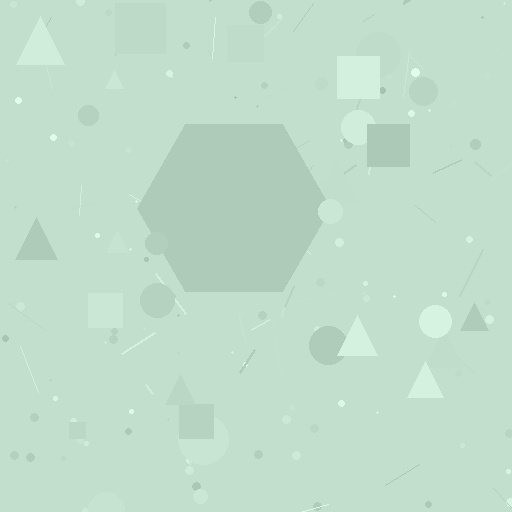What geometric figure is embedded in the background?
A hexagon is embedded in the background.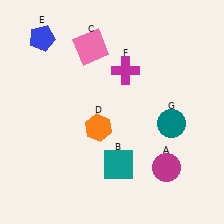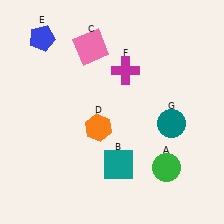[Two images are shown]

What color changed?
The circle (A) changed from magenta in Image 1 to green in Image 2.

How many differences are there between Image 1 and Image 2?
There is 1 difference between the two images.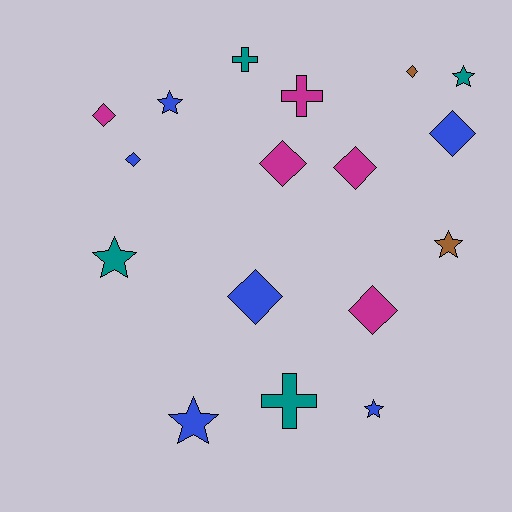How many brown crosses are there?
There are no brown crosses.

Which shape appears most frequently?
Diamond, with 8 objects.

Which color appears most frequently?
Blue, with 6 objects.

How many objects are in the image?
There are 17 objects.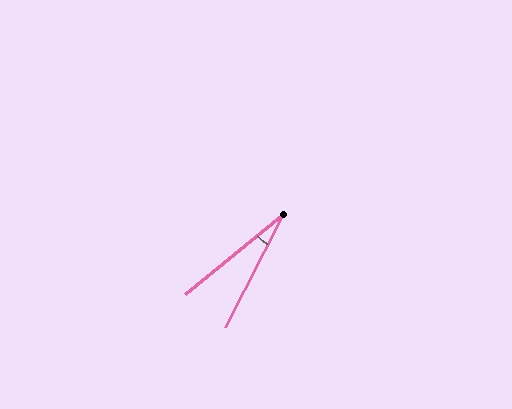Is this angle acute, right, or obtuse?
It is acute.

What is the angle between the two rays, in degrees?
Approximately 23 degrees.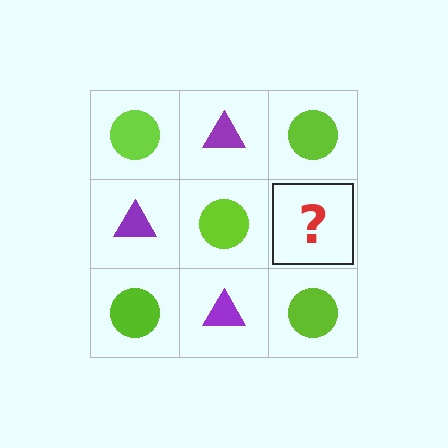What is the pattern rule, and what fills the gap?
The rule is that it alternates lime circle and purple triangle in a checkerboard pattern. The gap should be filled with a purple triangle.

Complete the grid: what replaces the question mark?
The question mark should be replaced with a purple triangle.